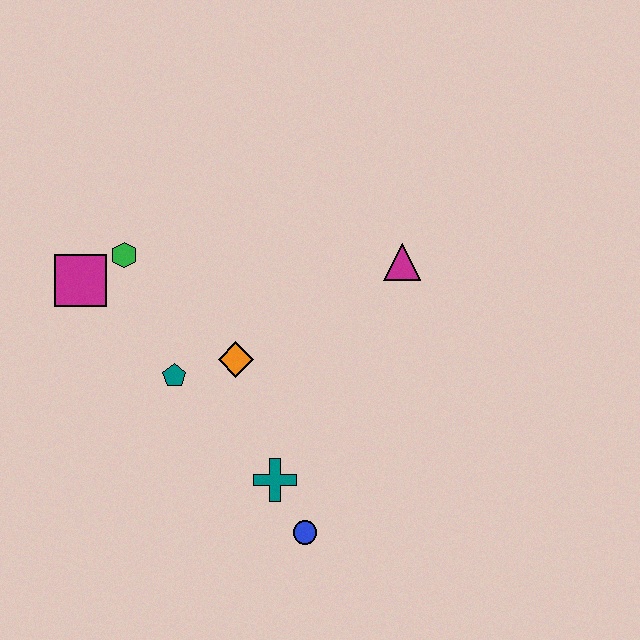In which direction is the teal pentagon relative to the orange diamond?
The teal pentagon is to the left of the orange diamond.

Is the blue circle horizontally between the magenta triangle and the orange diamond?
Yes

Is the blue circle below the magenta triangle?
Yes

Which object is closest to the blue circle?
The teal cross is closest to the blue circle.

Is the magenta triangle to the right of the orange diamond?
Yes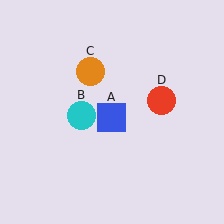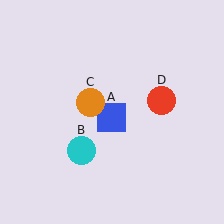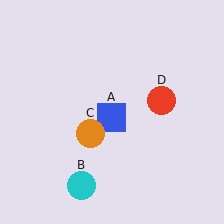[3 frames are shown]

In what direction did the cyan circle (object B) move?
The cyan circle (object B) moved down.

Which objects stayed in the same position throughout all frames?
Blue square (object A) and red circle (object D) remained stationary.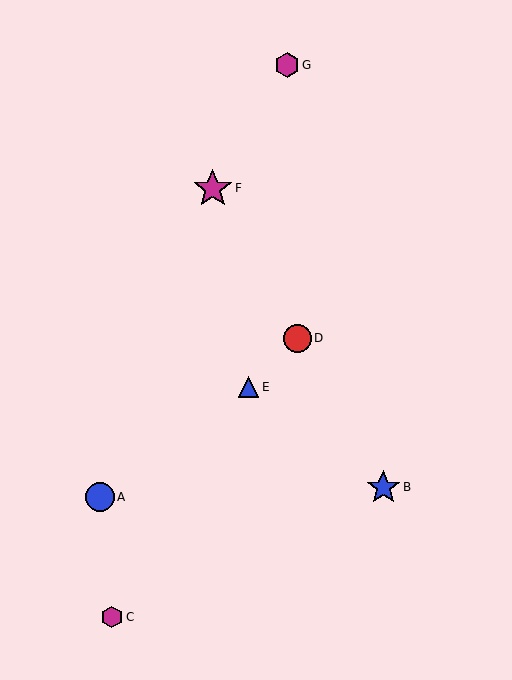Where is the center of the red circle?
The center of the red circle is at (297, 338).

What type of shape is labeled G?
Shape G is a magenta hexagon.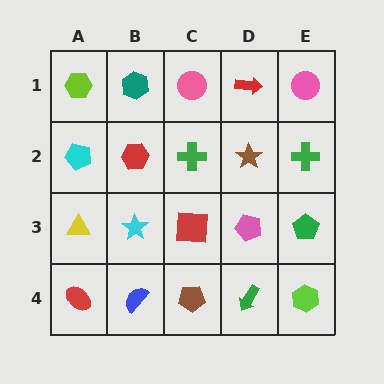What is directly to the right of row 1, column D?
A pink circle.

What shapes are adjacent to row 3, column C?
A green cross (row 2, column C), a brown pentagon (row 4, column C), a cyan star (row 3, column B), a pink pentagon (row 3, column D).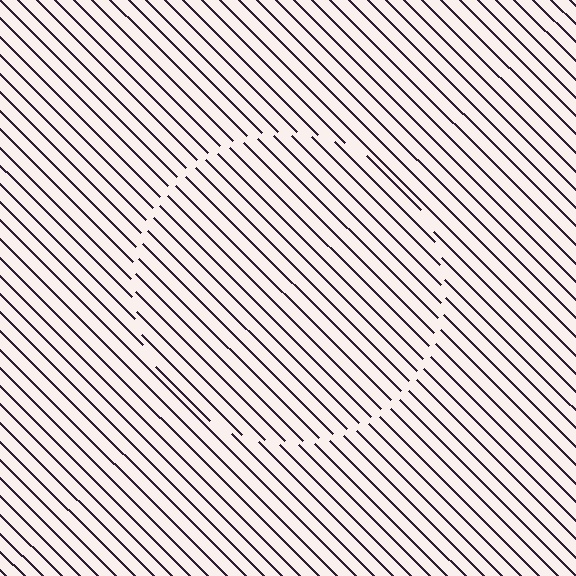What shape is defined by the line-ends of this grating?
An illusory circle. The interior of the shape contains the same grating, shifted by half a period — the contour is defined by the phase discontinuity where line-ends from the inner and outer gratings abut.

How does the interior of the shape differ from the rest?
The interior of the shape contains the same grating, shifted by half a period — the contour is defined by the phase discontinuity where line-ends from the inner and outer gratings abut.